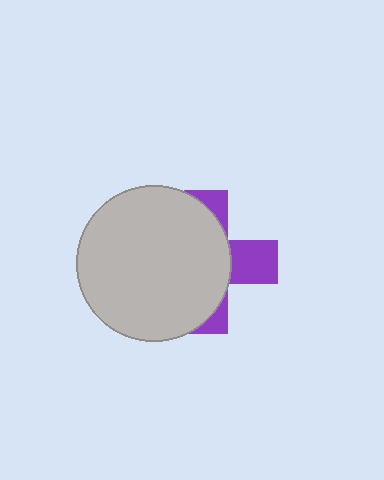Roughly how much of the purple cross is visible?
A small part of it is visible (roughly 32%).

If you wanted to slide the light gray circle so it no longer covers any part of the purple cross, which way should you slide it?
Slide it left — that is the most direct way to separate the two shapes.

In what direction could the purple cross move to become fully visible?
The purple cross could move right. That would shift it out from behind the light gray circle entirely.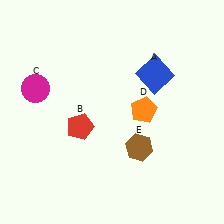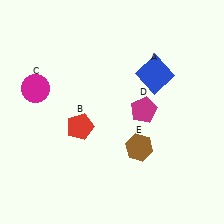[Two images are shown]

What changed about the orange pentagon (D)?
In Image 1, D is orange. In Image 2, it changed to magenta.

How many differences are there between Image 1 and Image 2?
There is 1 difference between the two images.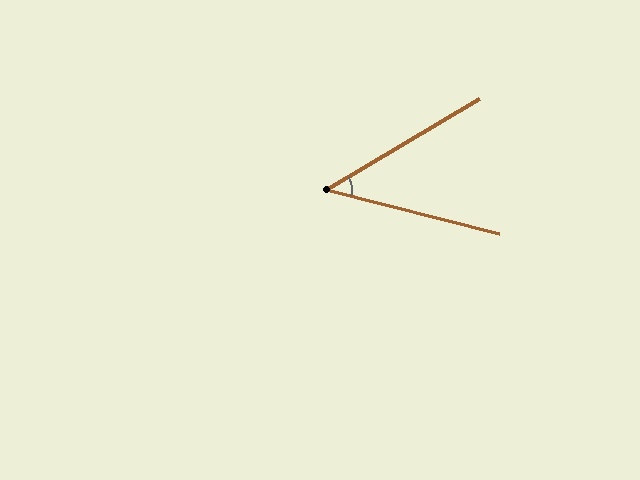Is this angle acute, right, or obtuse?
It is acute.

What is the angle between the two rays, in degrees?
Approximately 45 degrees.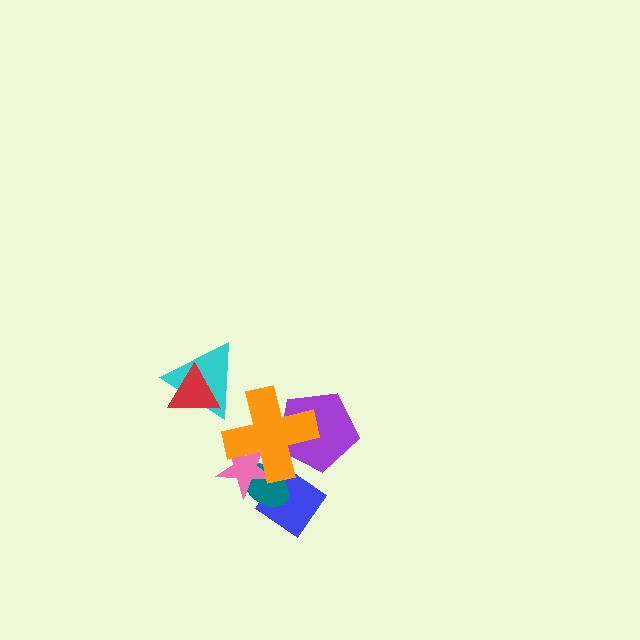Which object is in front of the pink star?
The orange cross is in front of the pink star.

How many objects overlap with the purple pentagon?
1 object overlaps with the purple pentagon.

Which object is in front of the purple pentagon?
The orange cross is in front of the purple pentagon.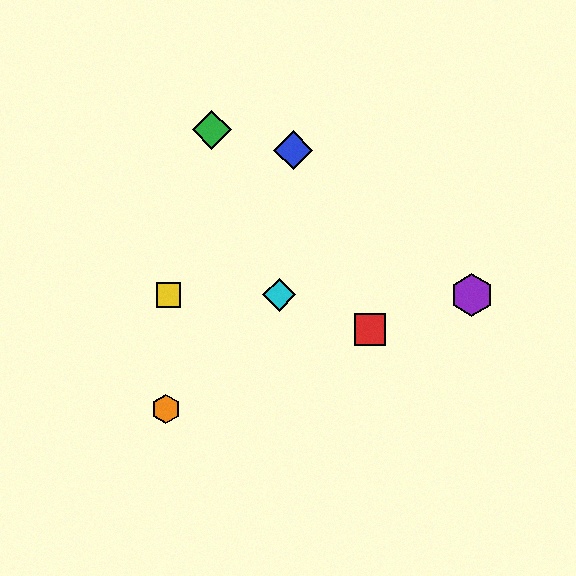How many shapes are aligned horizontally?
3 shapes (the yellow square, the purple hexagon, the cyan diamond) are aligned horizontally.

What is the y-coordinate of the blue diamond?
The blue diamond is at y≈150.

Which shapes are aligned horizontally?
The yellow square, the purple hexagon, the cyan diamond are aligned horizontally.